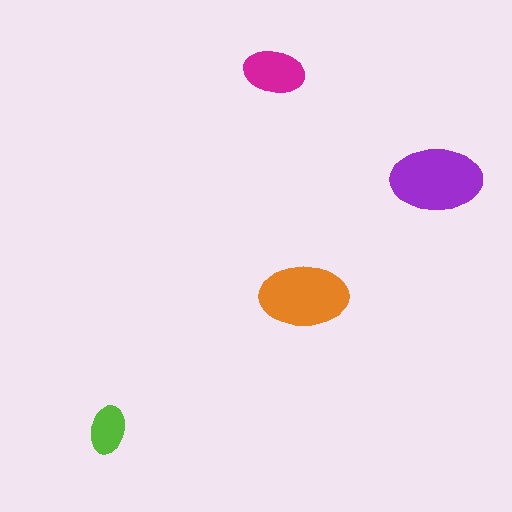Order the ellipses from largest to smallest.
the purple one, the orange one, the magenta one, the lime one.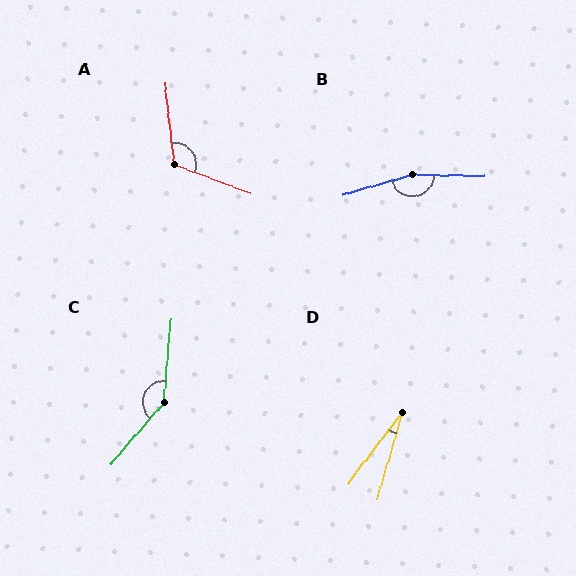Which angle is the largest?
B, at approximately 163 degrees.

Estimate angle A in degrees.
Approximately 117 degrees.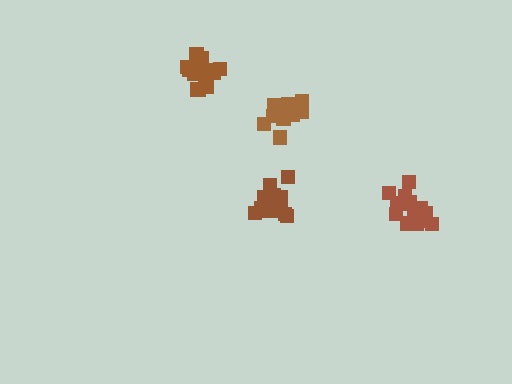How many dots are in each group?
Group 1: 19 dots, Group 2: 16 dots, Group 3: 15 dots, Group 4: 14 dots (64 total).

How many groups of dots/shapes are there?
There are 4 groups.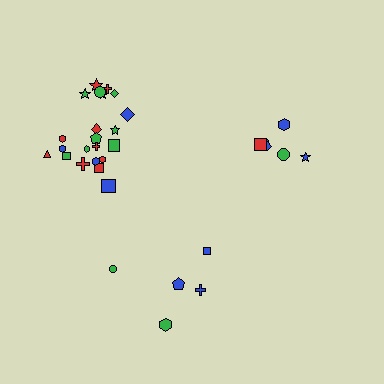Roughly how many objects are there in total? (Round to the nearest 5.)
Roughly 35 objects in total.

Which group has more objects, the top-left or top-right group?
The top-left group.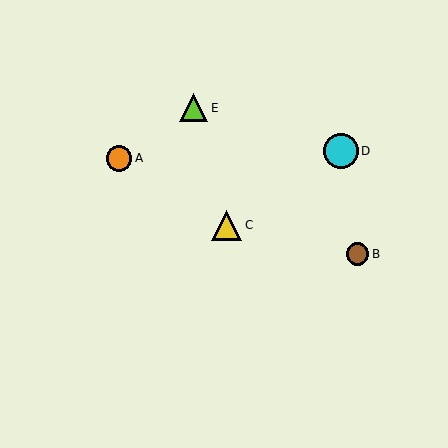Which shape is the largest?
The cyan circle (labeled D) is the largest.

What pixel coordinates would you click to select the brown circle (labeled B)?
Click at (357, 254) to select the brown circle B.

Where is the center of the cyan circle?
The center of the cyan circle is at (341, 151).